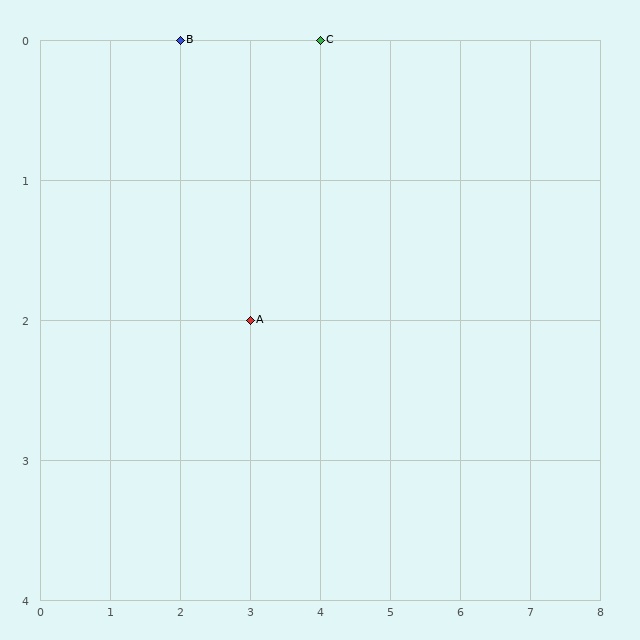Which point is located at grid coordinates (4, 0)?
Point C is at (4, 0).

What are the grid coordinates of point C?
Point C is at grid coordinates (4, 0).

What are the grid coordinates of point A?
Point A is at grid coordinates (3, 2).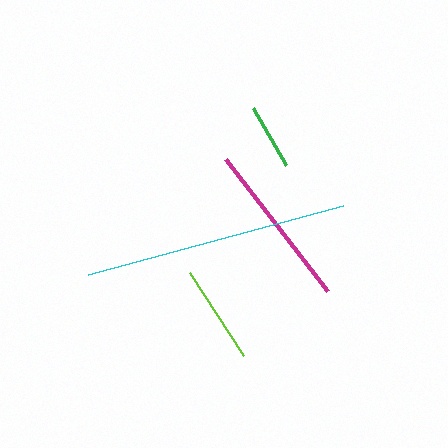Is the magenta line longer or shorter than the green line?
The magenta line is longer than the green line.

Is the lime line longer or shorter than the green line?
The lime line is longer than the green line.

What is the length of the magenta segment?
The magenta segment is approximately 167 pixels long.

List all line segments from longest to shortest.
From longest to shortest: cyan, magenta, lime, green.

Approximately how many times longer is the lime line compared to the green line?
The lime line is approximately 1.5 times the length of the green line.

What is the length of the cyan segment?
The cyan segment is approximately 264 pixels long.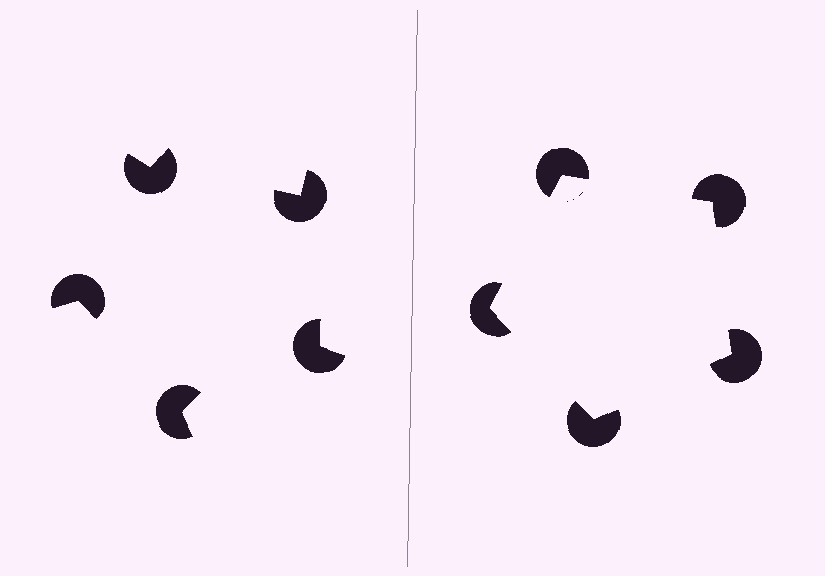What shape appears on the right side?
An illusory pentagon.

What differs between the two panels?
The pac-man discs are positioned identically on both sides; only the wedge orientations differ. On the right they align to a pentagon; on the left they are misaligned.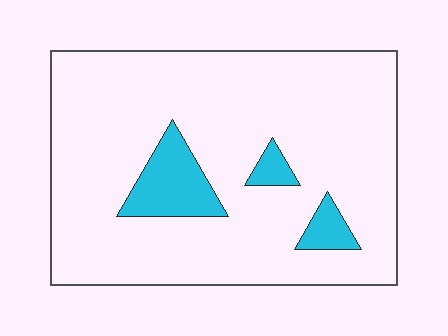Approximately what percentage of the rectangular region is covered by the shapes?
Approximately 10%.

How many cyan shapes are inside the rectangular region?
3.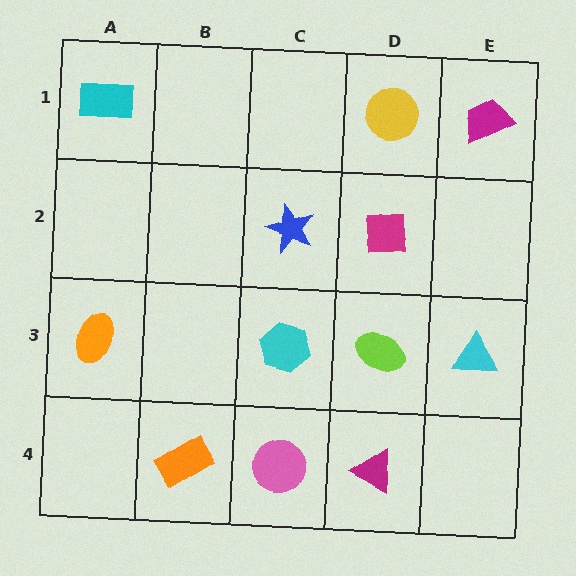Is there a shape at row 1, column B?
No, that cell is empty.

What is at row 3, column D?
A lime ellipse.